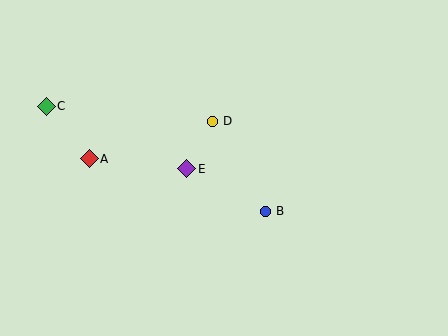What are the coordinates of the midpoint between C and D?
The midpoint between C and D is at (129, 114).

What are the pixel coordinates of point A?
Point A is at (89, 159).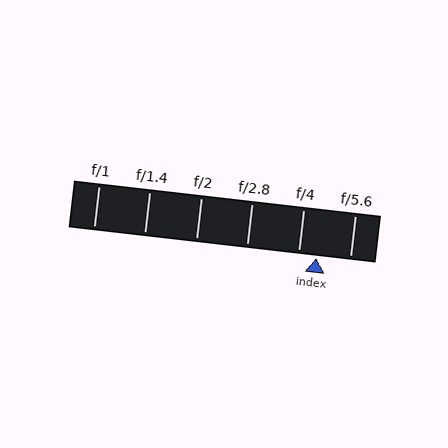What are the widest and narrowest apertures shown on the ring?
The widest aperture shown is f/1 and the narrowest is f/5.6.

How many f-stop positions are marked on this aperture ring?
There are 6 f-stop positions marked.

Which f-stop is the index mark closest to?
The index mark is closest to f/4.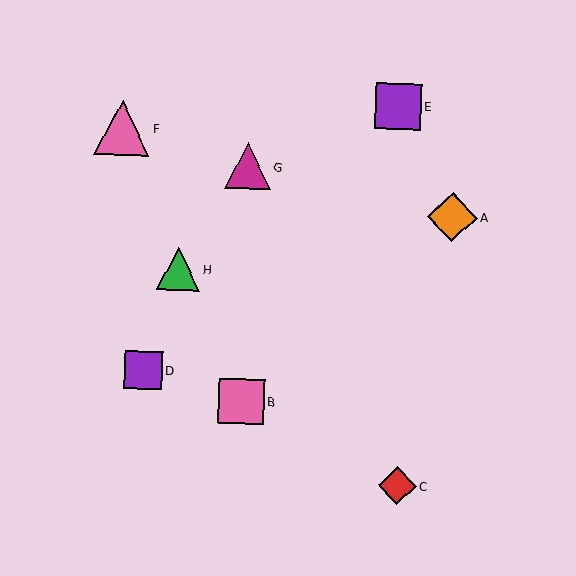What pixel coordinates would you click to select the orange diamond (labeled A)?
Click at (452, 217) to select the orange diamond A.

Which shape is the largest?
The pink triangle (labeled F) is the largest.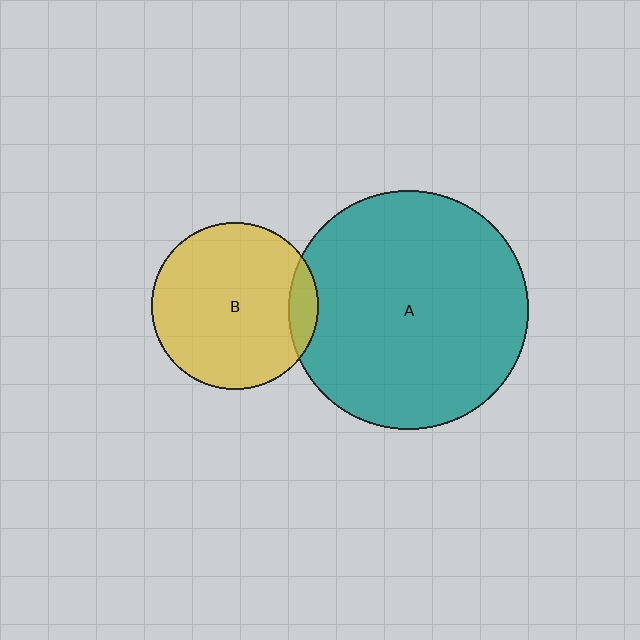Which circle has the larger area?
Circle A (teal).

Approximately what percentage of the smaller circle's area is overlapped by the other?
Approximately 10%.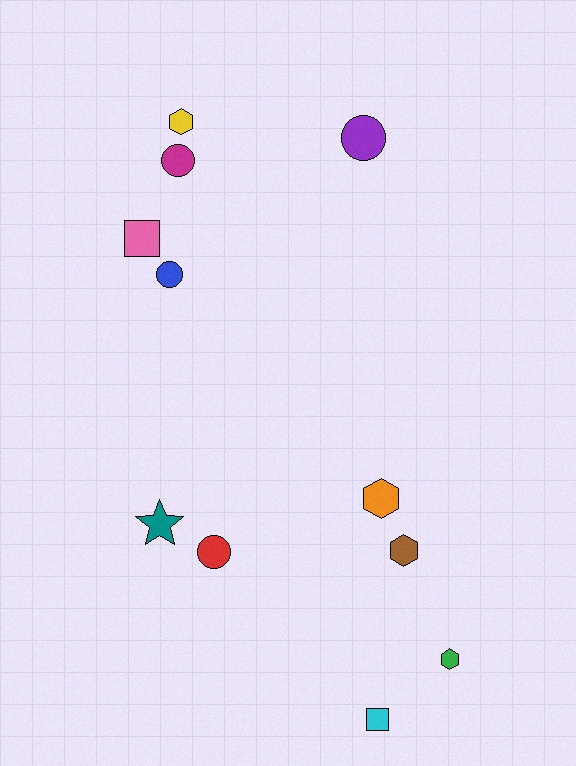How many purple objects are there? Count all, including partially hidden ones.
There is 1 purple object.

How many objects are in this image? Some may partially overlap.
There are 11 objects.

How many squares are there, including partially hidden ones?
There are 2 squares.